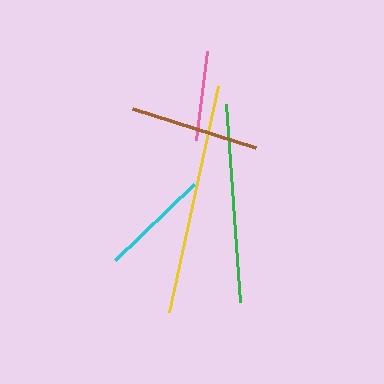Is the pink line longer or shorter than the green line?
The green line is longer than the pink line.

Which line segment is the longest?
The yellow line is the longest at approximately 231 pixels.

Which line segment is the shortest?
The pink line is the shortest at approximately 89 pixels.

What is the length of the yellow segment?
The yellow segment is approximately 231 pixels long.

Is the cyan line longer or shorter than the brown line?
The brown line is longer than the cyan line.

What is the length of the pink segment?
The pink segment is approximately 89 pixels long.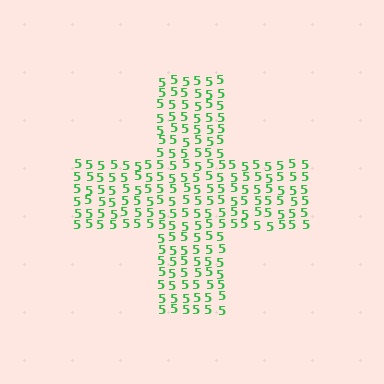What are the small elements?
The small elements are digit 5's.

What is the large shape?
The large shape is a cross.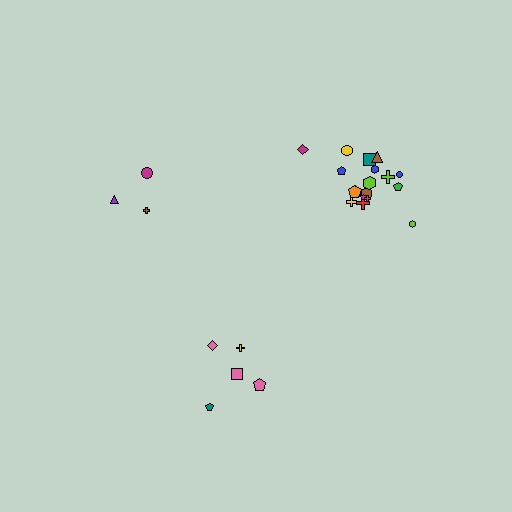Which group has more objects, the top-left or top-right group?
The top-right group.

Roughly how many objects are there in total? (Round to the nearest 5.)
Roughly 25 objects in total.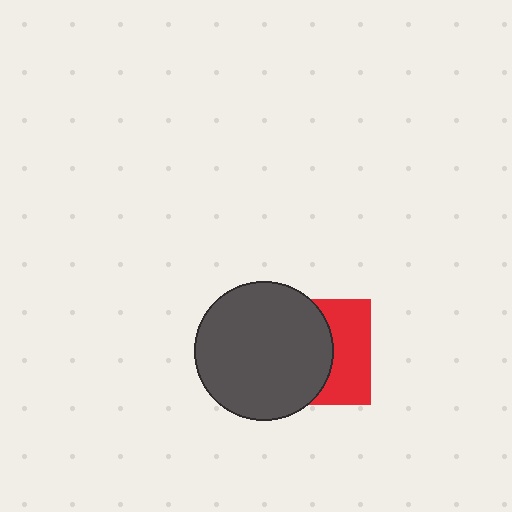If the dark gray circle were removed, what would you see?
You would see the complete red square.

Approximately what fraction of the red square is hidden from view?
Roughly 57% of the red square is hidden behind the dark gray circle.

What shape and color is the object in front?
The object in front is a dark gray circle.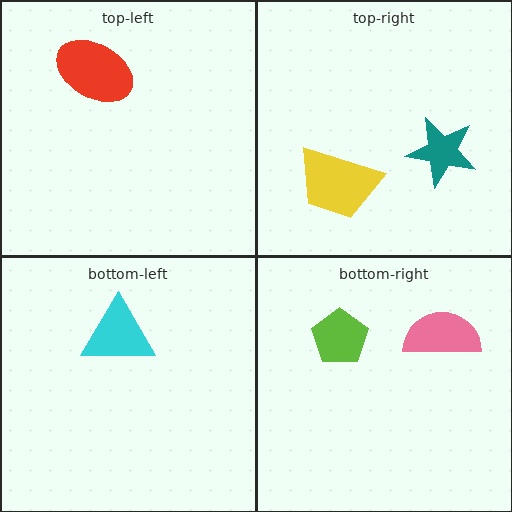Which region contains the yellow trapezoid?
The top-right region.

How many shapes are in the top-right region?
2.